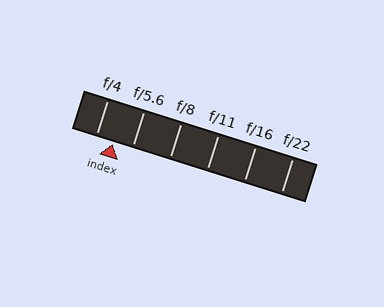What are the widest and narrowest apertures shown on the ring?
The widest aperture shown is f/4 and the narrowest is f/22.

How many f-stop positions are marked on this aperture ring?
There are 6 f-stop positions marked.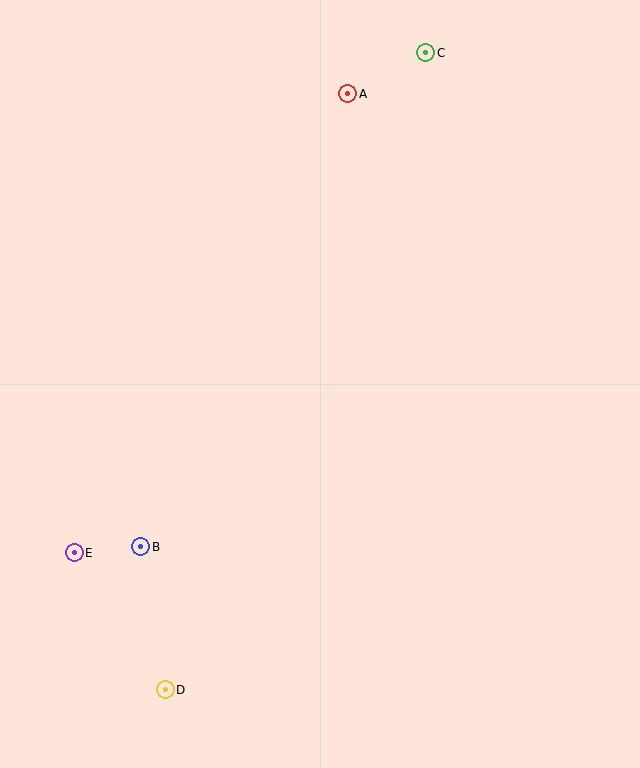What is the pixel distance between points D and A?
The distance between D and A is 623 pixels.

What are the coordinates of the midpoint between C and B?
The midpoint between C and B is at (283, 300).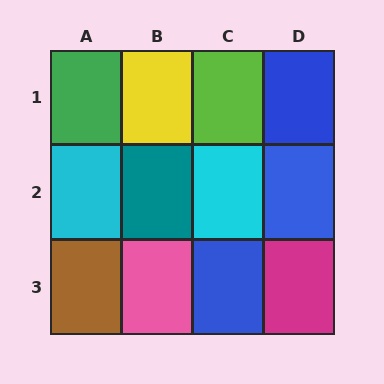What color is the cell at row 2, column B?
Teal.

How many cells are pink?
1 cell is pink.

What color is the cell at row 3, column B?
Pink.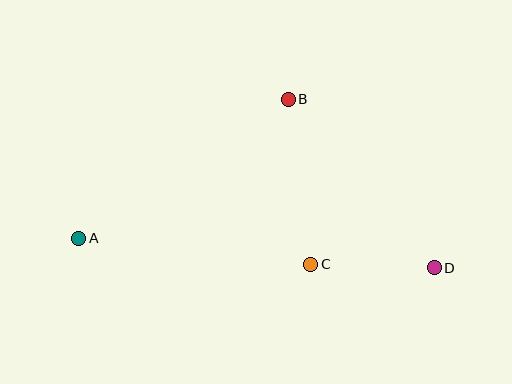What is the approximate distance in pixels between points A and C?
The distance between A and C is approximately 233 pixels.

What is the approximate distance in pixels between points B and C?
The distance between B and C is approximately 167 pixels.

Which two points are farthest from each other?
Points A and D are farthest from each other.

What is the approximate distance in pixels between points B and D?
The distance between B and D is approximately 223 pixels.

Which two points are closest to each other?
Points C and D are closest to each other.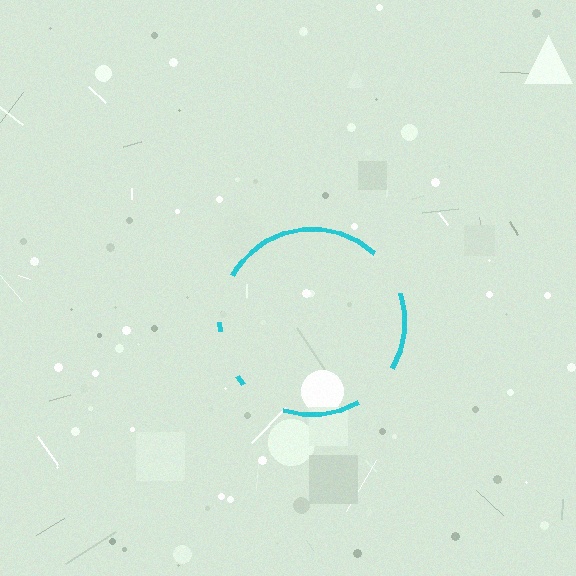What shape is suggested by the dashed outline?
The dashed outline suggests a circle.